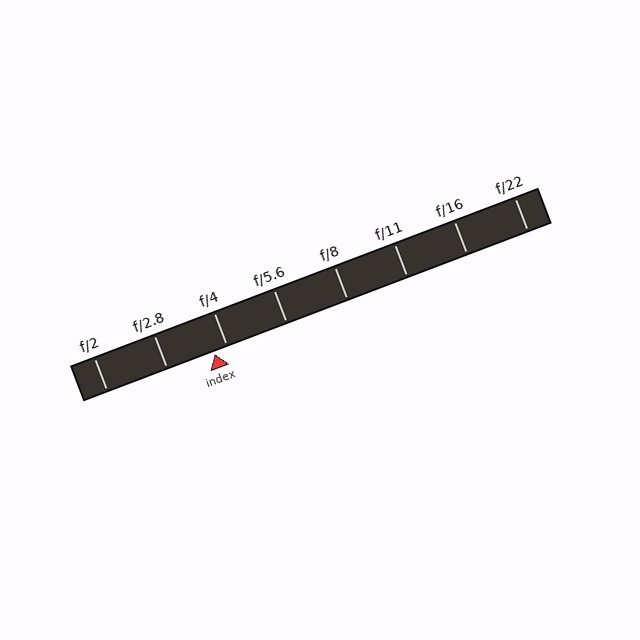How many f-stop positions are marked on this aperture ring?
There are 8 f-stop positions marked.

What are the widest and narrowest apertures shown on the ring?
The widest aperture shown is f/2 and the narrowest is f/22.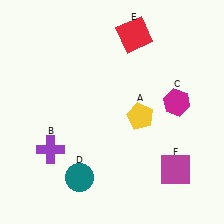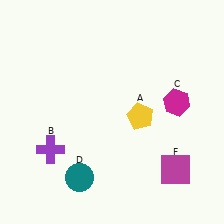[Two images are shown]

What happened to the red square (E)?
The red square (E) was removed in Image 2. It was in the top-right area of Image 1.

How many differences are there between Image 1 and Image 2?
There is 1 difference between the two images.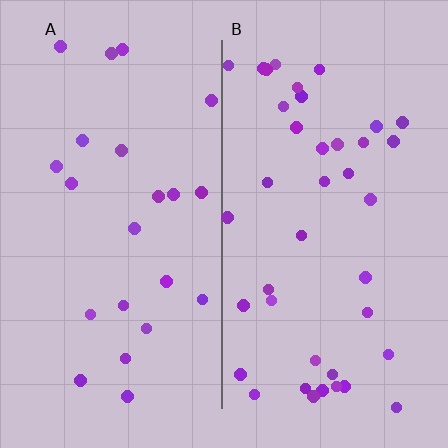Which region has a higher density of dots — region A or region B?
B (the right).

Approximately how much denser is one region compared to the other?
Approximately 1.8× — region B over region A.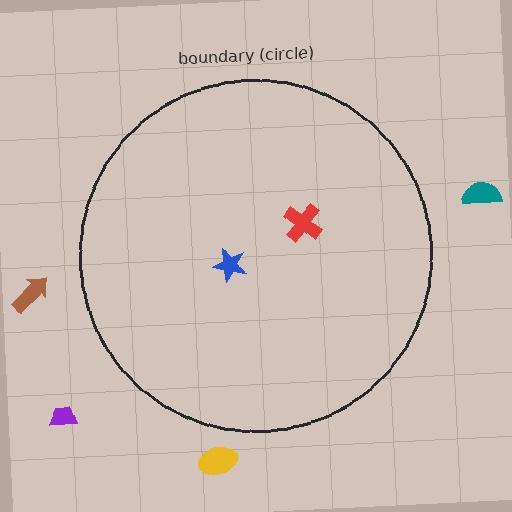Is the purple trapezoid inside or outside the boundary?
Outside.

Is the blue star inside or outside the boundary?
Inside.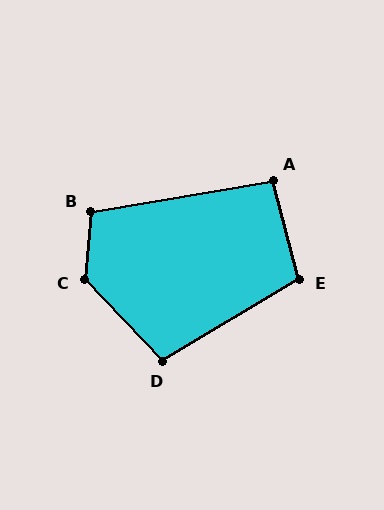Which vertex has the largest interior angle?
C, at approximately 131 degrees.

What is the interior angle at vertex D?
Approximately 103 degrees (obtuse).